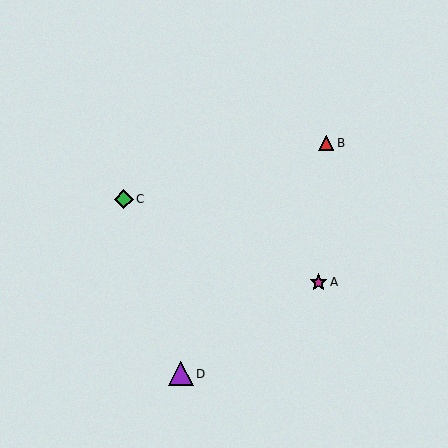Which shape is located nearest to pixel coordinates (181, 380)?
The purple triangle (labeled D) at (181, 374) is nearest to that location.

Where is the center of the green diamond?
The center of the green diamond is at (124, 199).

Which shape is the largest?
The purple triangle (labeled D) is the largest.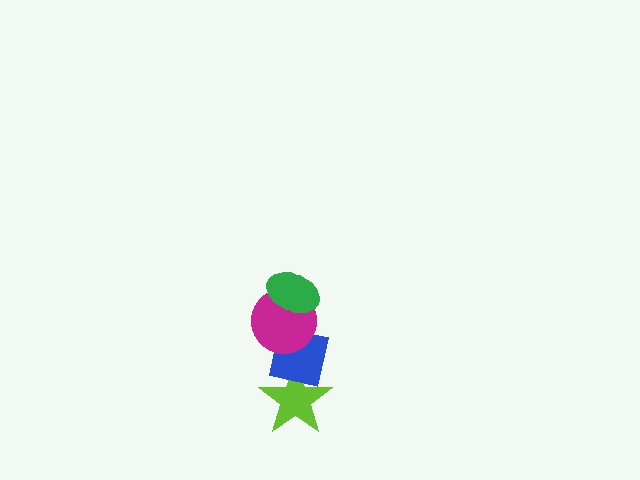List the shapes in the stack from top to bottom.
From top to bottom: the green ellipse, the magenta circle, the blue square, the lime star.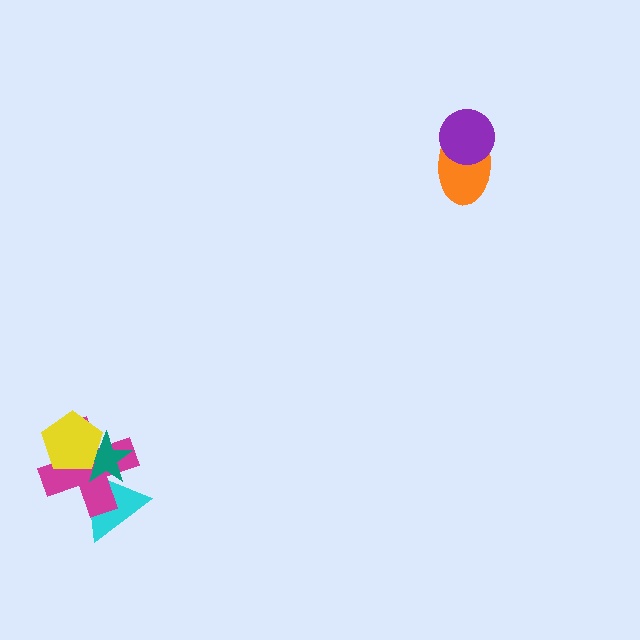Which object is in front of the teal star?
The yellow pentagon is in front of the teal star.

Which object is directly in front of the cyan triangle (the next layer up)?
The magenta cross is directly in front of the cyan triangle.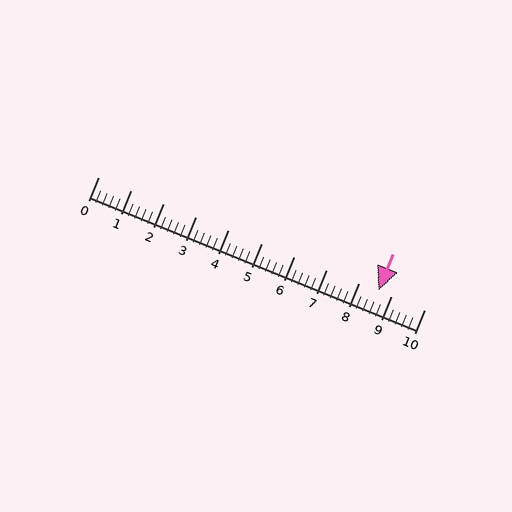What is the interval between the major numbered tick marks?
The major tick marks are spaced 1 units apart.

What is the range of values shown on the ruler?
The ruler shows values from 0 to 10.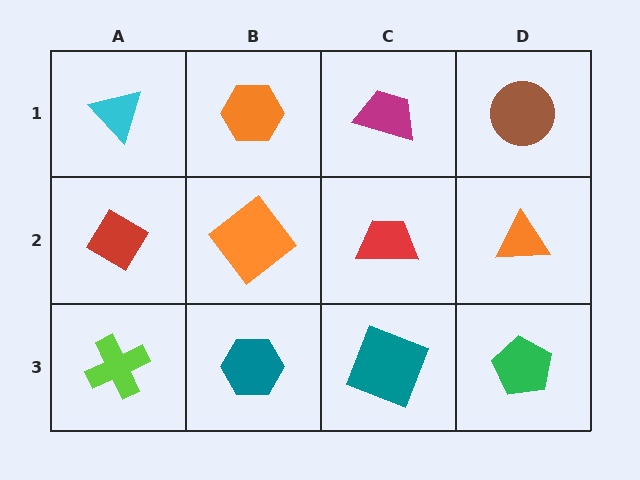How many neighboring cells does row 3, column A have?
2.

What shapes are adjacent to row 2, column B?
An orange hexagon (row 1, column B), a teal hexagon (row 3, column B), a red diamond (row 2, column A), a red trapezoid (row 2, column C).